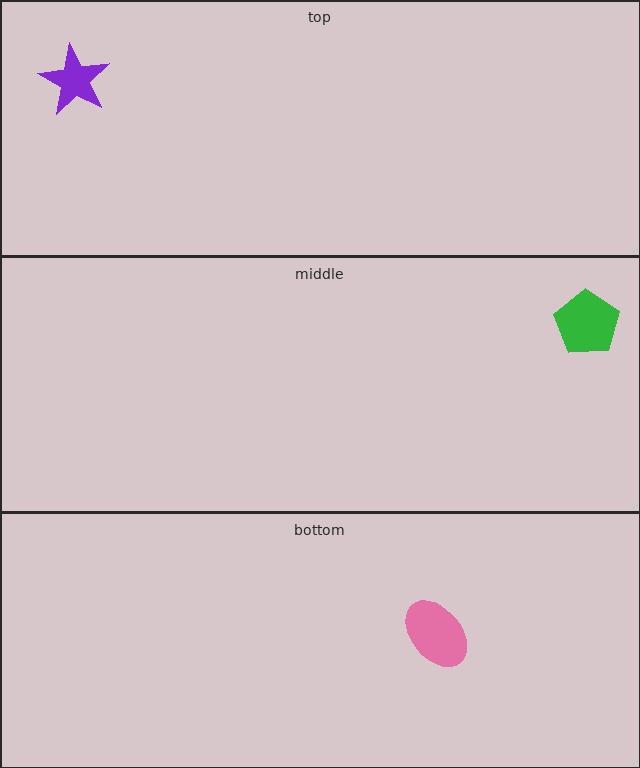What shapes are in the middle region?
The green pentagon.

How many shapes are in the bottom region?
1.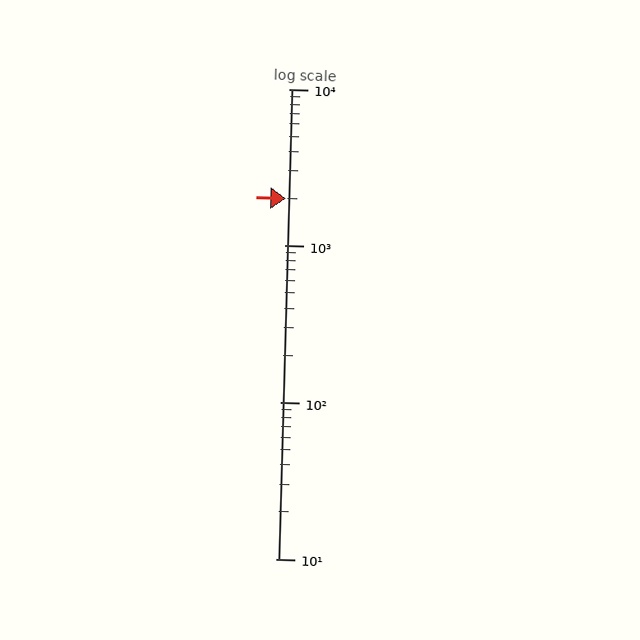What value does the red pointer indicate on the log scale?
The pointer indicates approximately 2000.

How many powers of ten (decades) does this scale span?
The scale spans 3 decades, from 10 to 10000.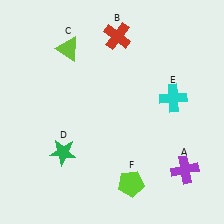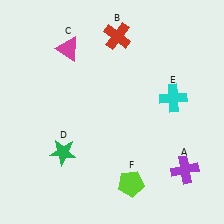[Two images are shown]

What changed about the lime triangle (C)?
In Image 1, C is lime. In Image 2, it changed to magenta.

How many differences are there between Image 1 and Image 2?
There is 1 difference between the two images.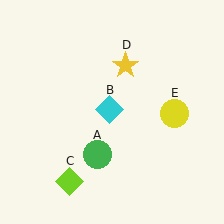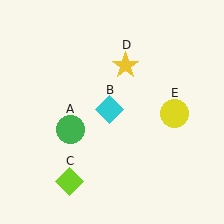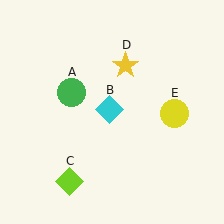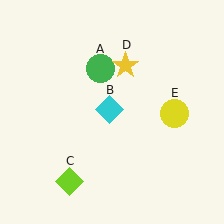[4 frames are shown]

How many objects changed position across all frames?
1 object changed position: green circle (object A).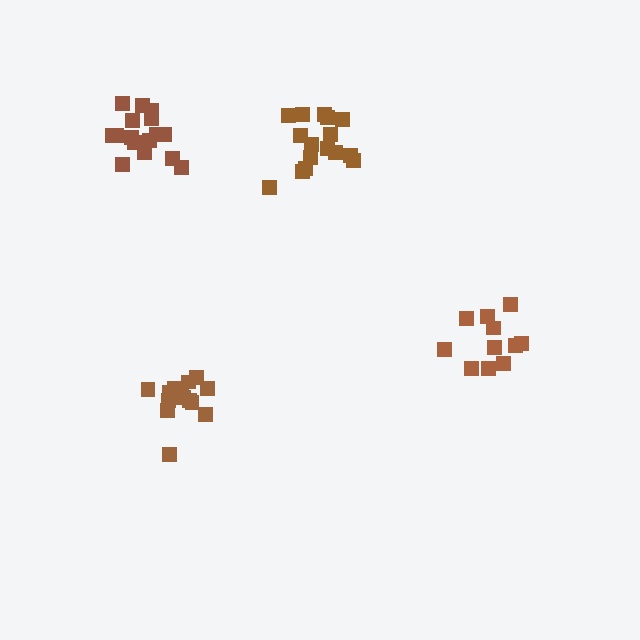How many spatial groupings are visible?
There are 4 spatial groupings.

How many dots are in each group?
Group 1: 16 dots, Group 2: 14 dots, Group 3: 16 dots, Group 4: 11 dots (57 total).